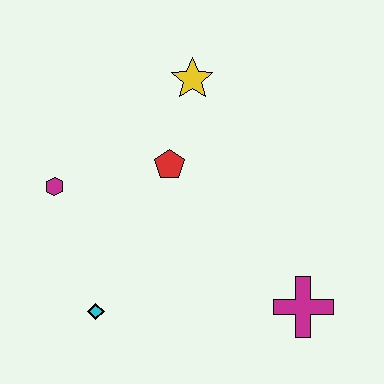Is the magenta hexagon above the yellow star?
No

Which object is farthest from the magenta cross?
The magenta hexagon is farthest from the magenta cross.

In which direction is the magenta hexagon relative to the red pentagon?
The magenta hexagon is to the left of the red pentagon.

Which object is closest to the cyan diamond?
The magenta hexagon is closest to the cyan diamond.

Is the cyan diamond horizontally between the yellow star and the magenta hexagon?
Yes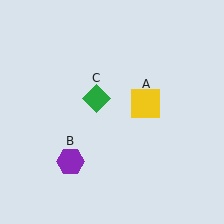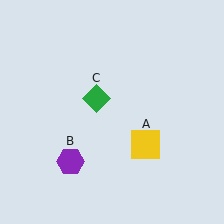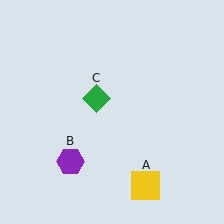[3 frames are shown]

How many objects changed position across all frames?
1 object changed position: yellow square (object A).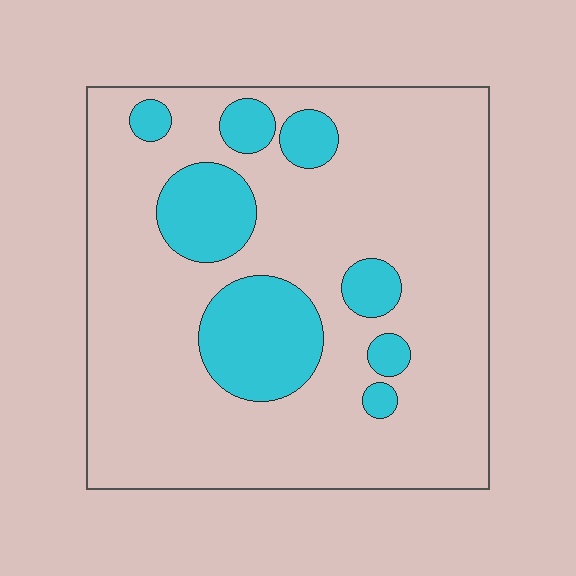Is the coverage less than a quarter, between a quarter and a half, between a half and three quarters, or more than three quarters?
Less than a quarter.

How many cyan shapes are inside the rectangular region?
8.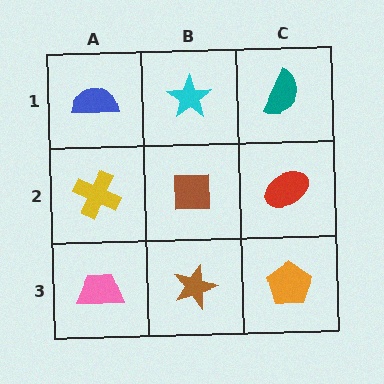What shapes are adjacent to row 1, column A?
A yellow cross (row 2, column A), a cyan star (row 1, column B).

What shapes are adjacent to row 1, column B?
A brown square (row 2, column B), a blue semicircle (row 1, column A), a teal semicircle (row 1, column C).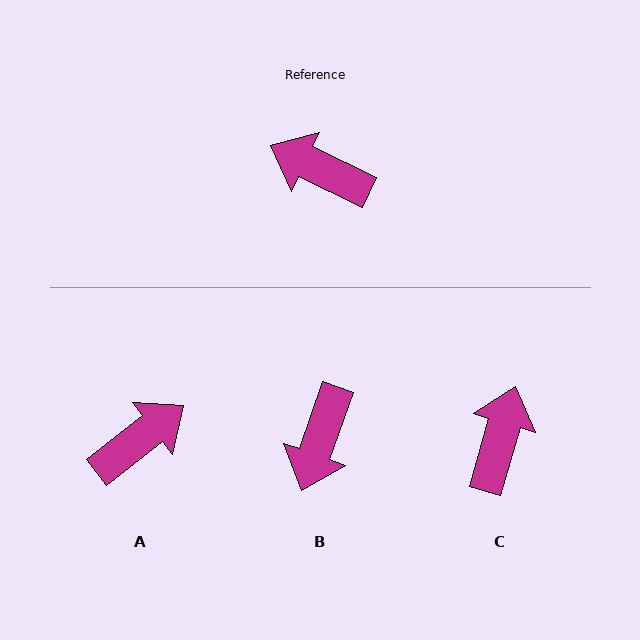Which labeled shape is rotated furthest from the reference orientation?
A, about 117 degrees away.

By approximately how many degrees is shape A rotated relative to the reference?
Approximately 117 degrees clockwise.